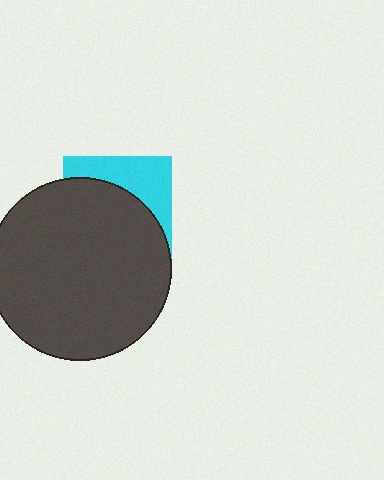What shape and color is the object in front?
The object in front is a dark gray circle.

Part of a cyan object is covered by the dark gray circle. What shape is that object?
It is a square.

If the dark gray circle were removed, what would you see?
You would see the complete cyan square.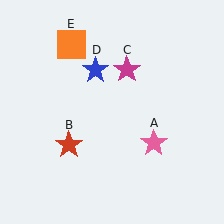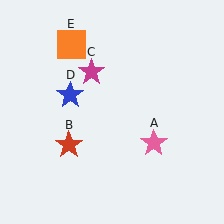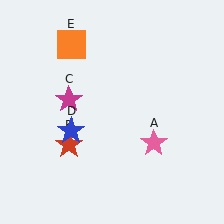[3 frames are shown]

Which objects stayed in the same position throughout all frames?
Pink star (object A) and red star (object B) and orange square (object E) remained stationary.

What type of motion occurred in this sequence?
The magenta star (object C), blue star (object D) rotated counterclockwise around the center of the scene.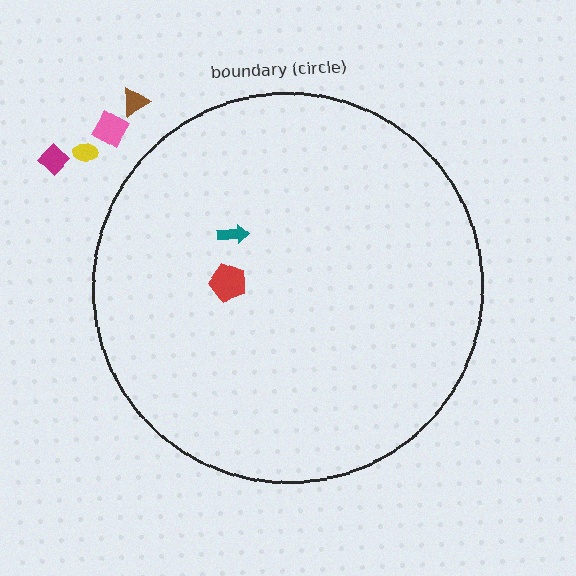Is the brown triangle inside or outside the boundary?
Outside.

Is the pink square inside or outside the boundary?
Outside.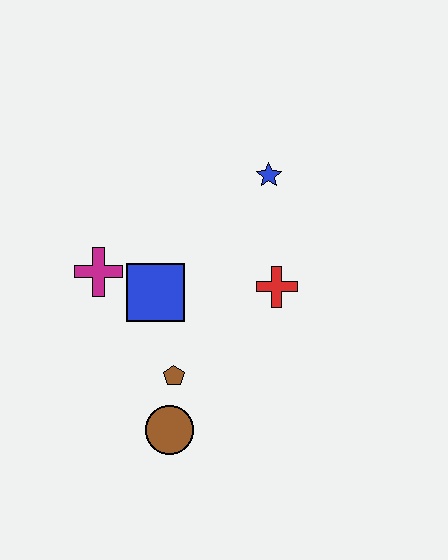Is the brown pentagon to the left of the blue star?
Yes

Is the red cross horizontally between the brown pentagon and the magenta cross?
No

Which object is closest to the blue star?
The red cross is closest to the blue star.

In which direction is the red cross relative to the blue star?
The red cross is below the blue star.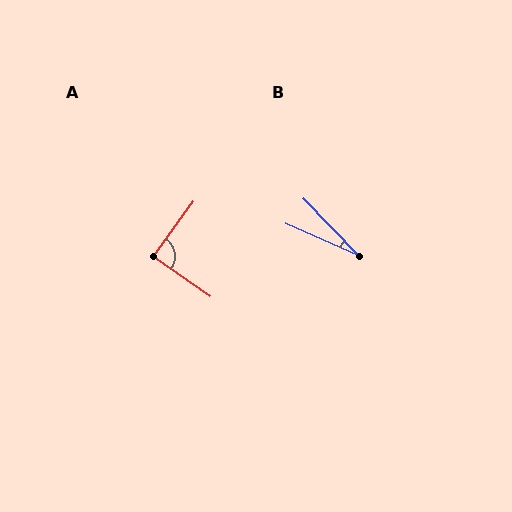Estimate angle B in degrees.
Approximately 22 degrees.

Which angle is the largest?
A, at approximately 89 degrees.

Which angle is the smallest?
B, at approximately 22 degrees.